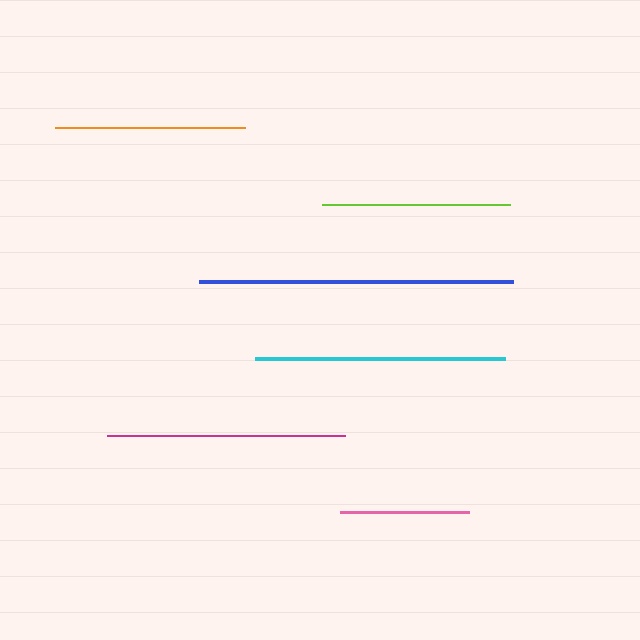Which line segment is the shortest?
The pink line is the shortest at approximately 129 pixels.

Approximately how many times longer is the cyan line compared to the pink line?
The cyan line is approximately 1.9 times the length of the pink line.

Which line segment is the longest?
The blue line is the longest at approximately 314 pixels.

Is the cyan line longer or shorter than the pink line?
The cyan line is longer than the pink line.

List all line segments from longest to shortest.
From longest to shortest: blue, cyan, magenta, orange, lime, pink.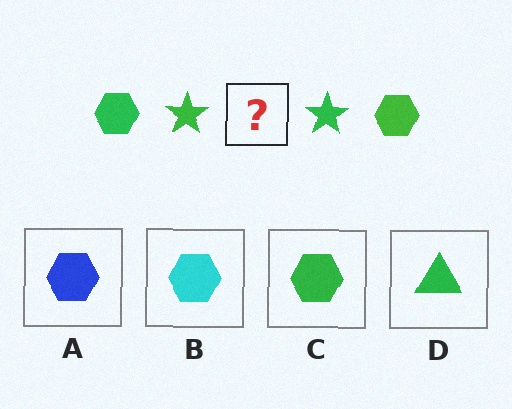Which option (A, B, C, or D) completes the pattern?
C.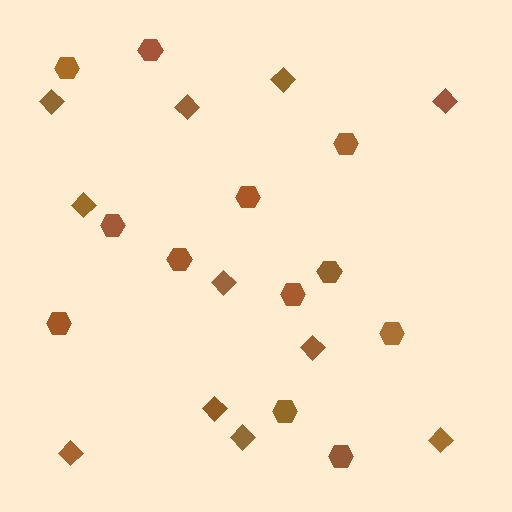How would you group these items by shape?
There are 2 groups: one group of diamonds (11) and one group of hexagons (12).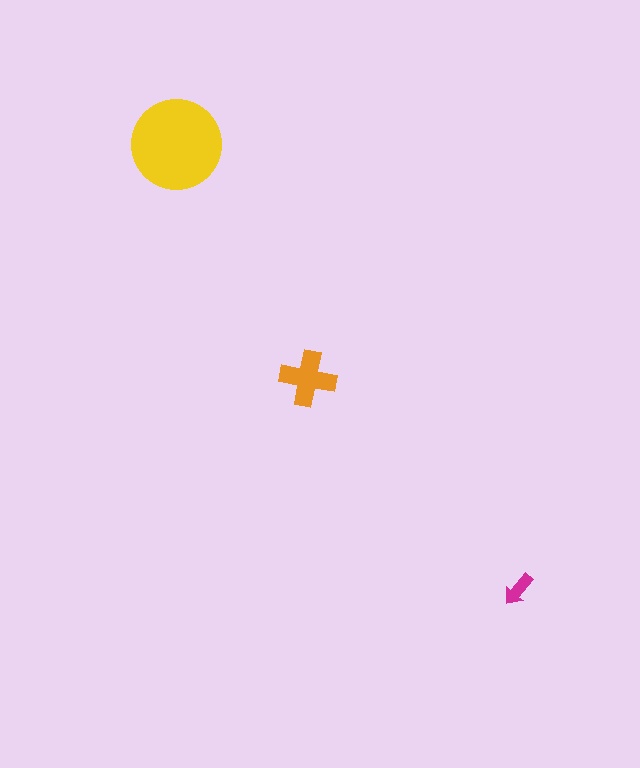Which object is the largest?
The yellow circle.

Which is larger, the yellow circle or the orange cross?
The yellow circle.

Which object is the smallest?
The magenta arrow.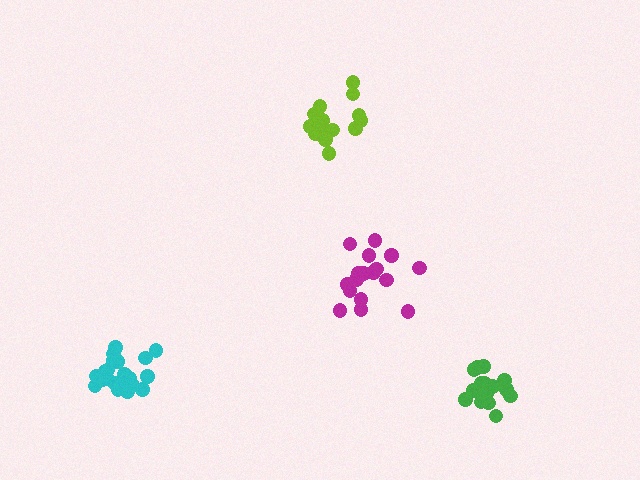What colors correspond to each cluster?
The clusters are colored: magenta, green, lime, cyan.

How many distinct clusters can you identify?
There are 4 distinct clusters.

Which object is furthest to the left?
The cyan cluster is leftmost.